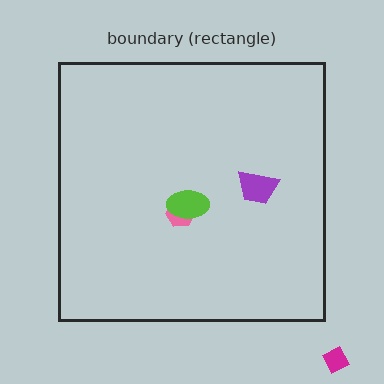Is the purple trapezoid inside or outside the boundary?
Inside.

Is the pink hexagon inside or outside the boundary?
Inside.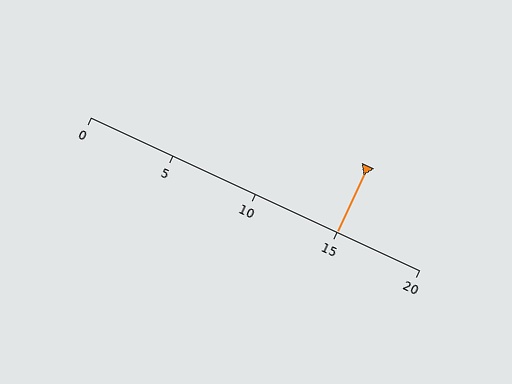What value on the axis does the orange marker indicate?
The marker indicates approximately 15.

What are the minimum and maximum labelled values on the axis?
The axis runs from 0 to 20.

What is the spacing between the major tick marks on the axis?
The major ticks are spaced 5 apart.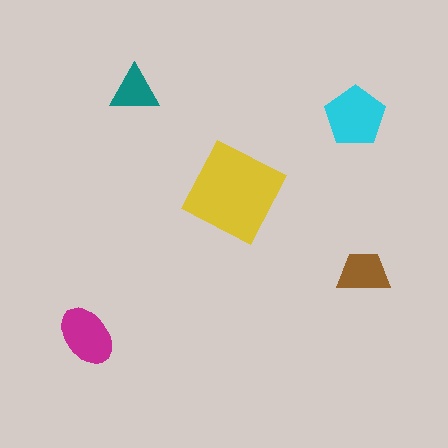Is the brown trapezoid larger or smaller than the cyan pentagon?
Smaller.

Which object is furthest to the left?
The magenta ellipse is leftmost.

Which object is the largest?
The yellow square.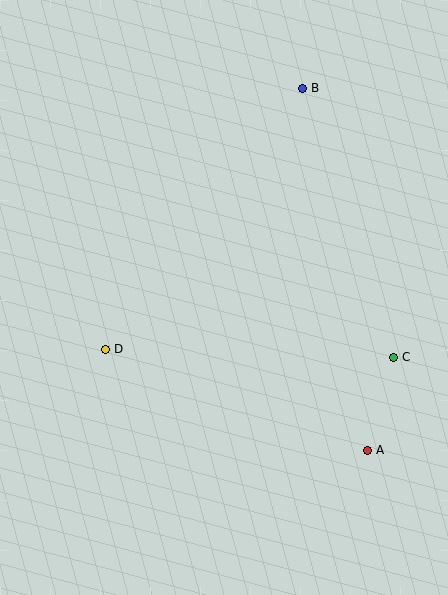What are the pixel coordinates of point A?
Point A is at (368, 450).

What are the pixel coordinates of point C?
Point C is at (394, 357).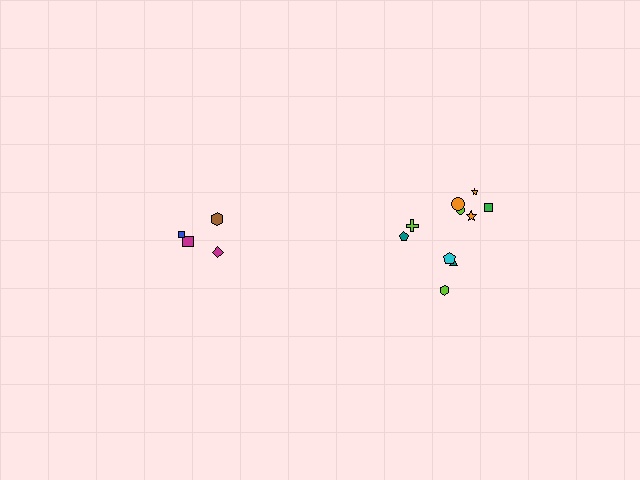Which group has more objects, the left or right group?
The right group.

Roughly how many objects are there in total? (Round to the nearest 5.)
Roughly 15 objects in total.